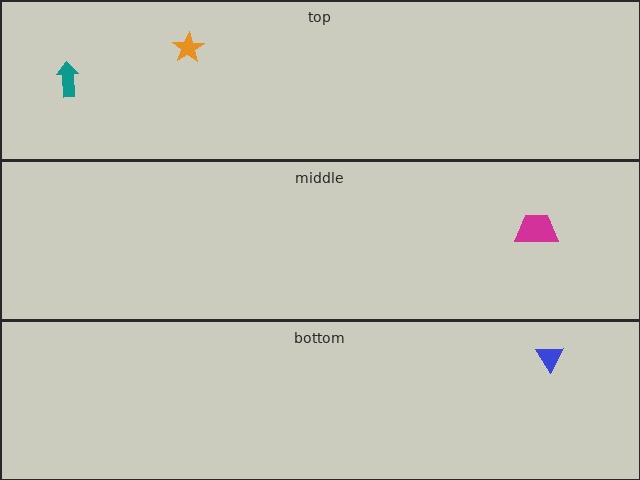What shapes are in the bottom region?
The blue triangle.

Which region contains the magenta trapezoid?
The middle region.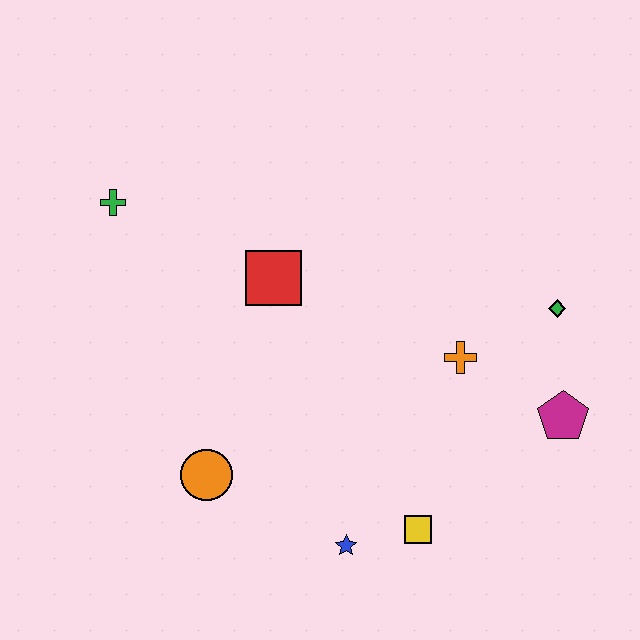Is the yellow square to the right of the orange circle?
Yes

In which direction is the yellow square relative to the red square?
The yellow square is below the red square.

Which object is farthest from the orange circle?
The green diamond is farthest from the orange circle.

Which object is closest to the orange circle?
The blue star is closest to the orange circle.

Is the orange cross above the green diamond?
No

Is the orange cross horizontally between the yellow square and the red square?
No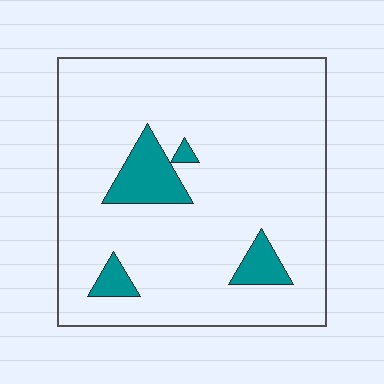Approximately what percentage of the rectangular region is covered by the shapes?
Approximately 10%.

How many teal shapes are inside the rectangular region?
4.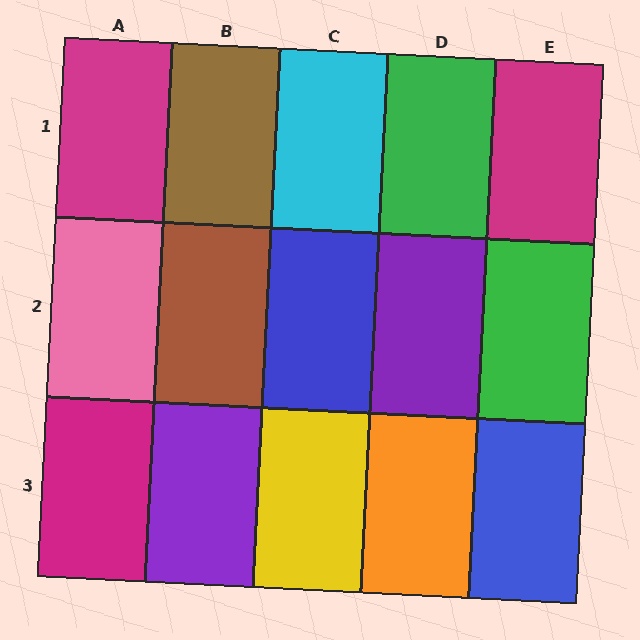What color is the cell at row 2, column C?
Blue.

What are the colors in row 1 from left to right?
Magenta, brown, cyan, green, magenta.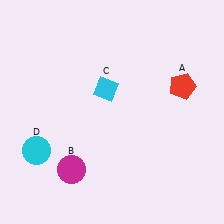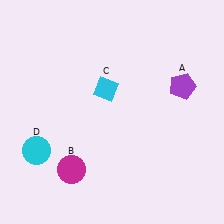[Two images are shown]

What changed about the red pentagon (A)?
In Image 1, A is red. In Image 2, it changed to purple.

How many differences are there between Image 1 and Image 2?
There is 1 difference between the two images.